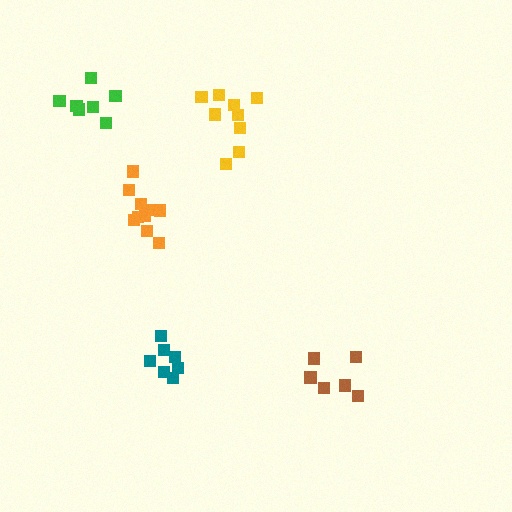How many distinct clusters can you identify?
There are 5 distinct clusters.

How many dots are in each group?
Group 1: 11 dots, Group 2: 7 dots, Group 3: 9 dots, Group 4: 6 dots, Group 5: 7 dots (40 total).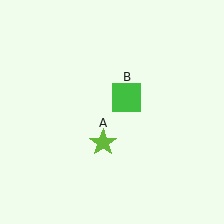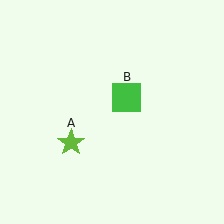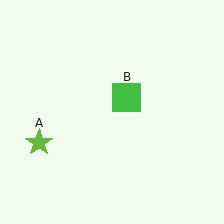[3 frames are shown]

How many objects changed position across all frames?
1 object changed position: lime star (object A).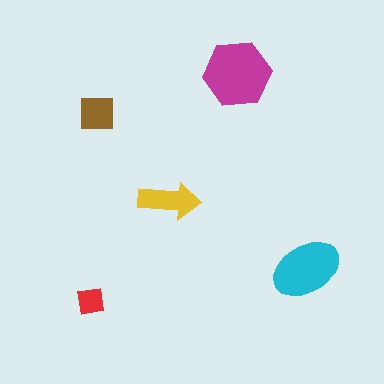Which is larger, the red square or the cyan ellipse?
The cyan ellipse.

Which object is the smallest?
The red square.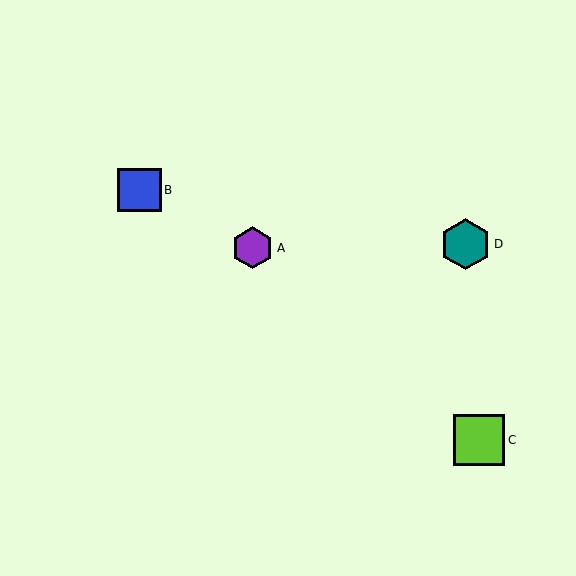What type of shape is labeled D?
Shape D is a teal hexagon.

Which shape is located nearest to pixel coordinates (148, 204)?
The blue square (labeled B) at (140, 190) is nearest to that location.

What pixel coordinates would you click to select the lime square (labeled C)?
Click at (479, 440) to select the lime square C.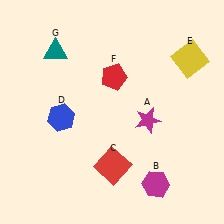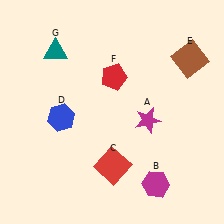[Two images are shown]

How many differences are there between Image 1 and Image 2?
There is 1 difference between the two images.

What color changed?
The square (E) changed from yellow in Image 1 to brown in Image 2.